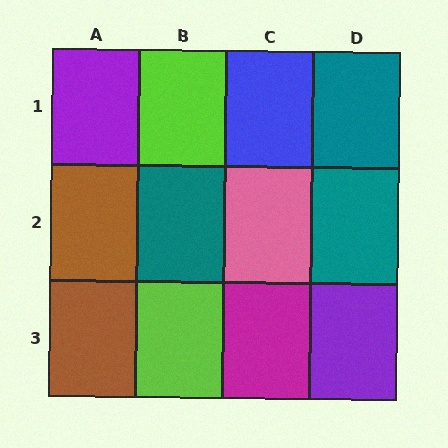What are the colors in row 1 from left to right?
Purple, lime, blue, teal.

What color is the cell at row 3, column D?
Purple.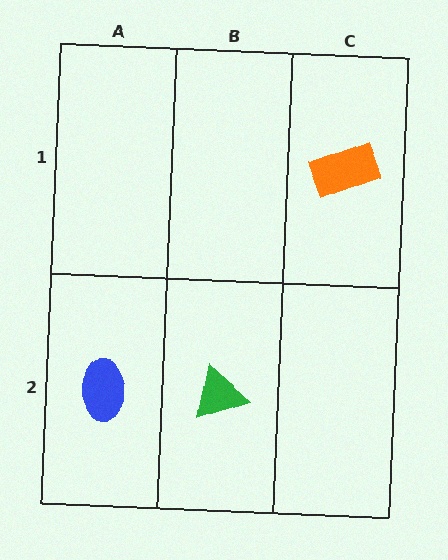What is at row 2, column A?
A blue ellipse.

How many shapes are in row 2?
2 shapes.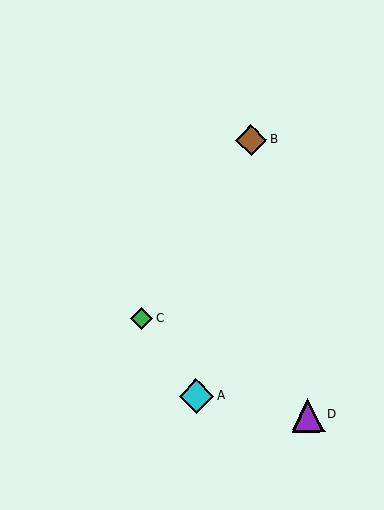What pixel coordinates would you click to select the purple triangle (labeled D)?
Click at (308, 415) to select the purple triangle D.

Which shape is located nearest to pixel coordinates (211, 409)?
The cyan diamond (labeled A) at (197, 396) is nearest to that location.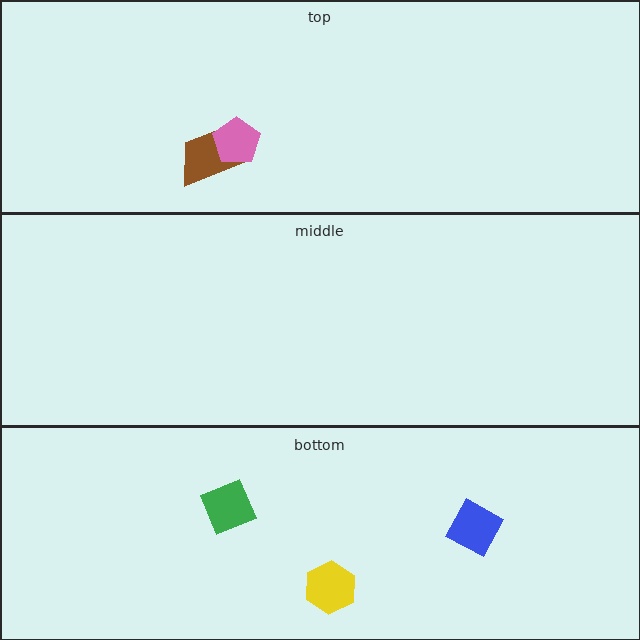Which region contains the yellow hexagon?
The bottom region.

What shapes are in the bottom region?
The yellow hexagon, the blue square, the green diamond.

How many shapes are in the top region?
2.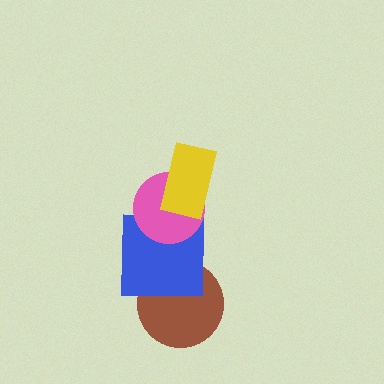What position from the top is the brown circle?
The brown circle is 4th from the top.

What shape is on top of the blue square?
The pink circle is on top of the blue square.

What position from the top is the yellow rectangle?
The yellow rectangle is 1st from the top.